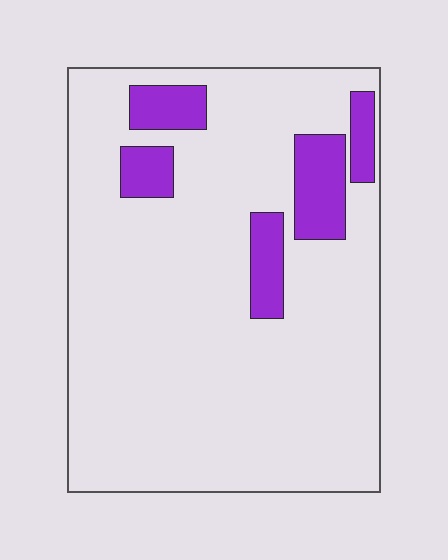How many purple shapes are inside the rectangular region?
5.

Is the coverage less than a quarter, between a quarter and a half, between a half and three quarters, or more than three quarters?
Less than a quarter.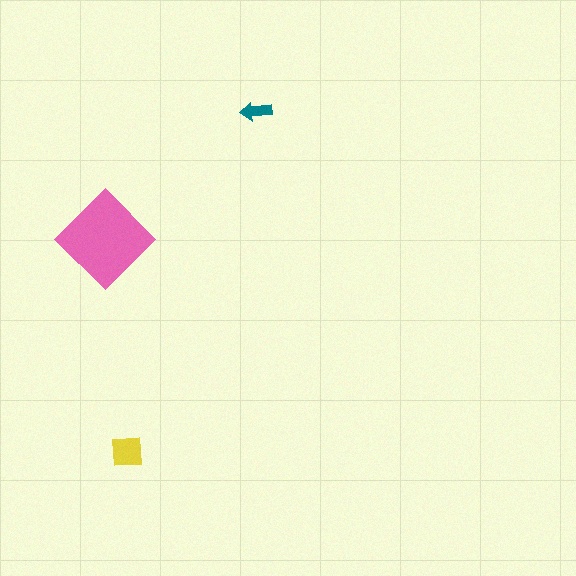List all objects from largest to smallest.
The pink diamond, the yellow square, the teal arrow.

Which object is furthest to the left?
The pink diamond is leftmost.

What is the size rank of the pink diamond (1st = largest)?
1st.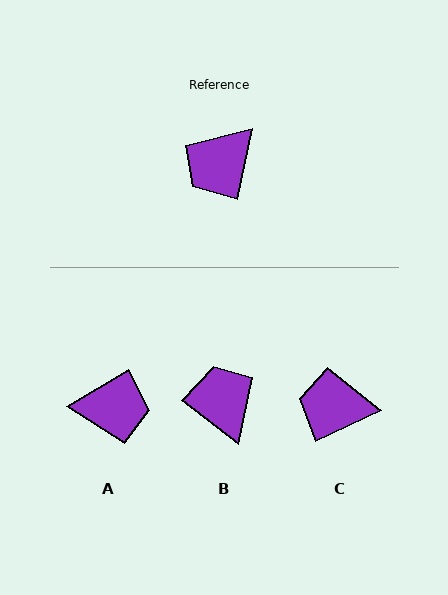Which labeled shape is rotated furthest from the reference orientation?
A, about 133 degrees away.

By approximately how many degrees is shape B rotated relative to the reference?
Approximately 116 degrees clockwise.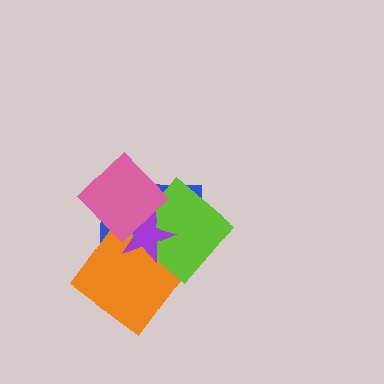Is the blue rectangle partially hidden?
Yes, it is partially covered by another shape.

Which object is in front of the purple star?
The pink diamond is in front of the purple star.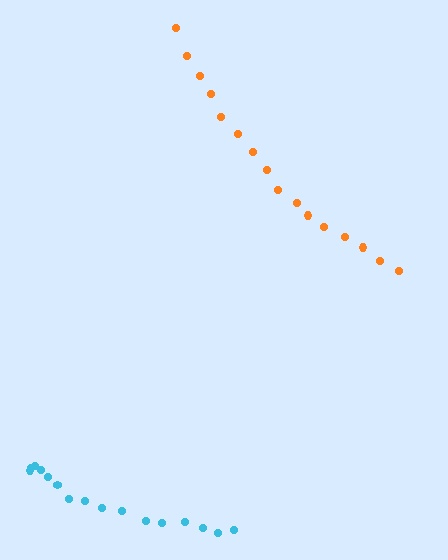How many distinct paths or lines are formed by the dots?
There are 2 distinct paths.